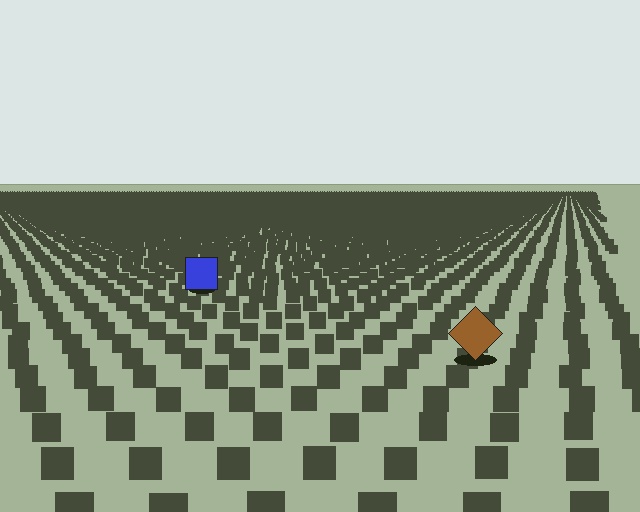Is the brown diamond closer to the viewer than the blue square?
Yes. The brown diamond is closer — you can tell from the texture gradient: the ground texture is coarser near it.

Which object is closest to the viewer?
The brown diamond is closest. The texture marks near it are larger and more spread out.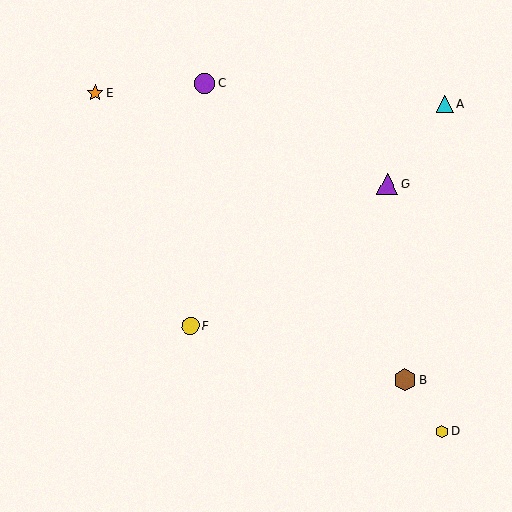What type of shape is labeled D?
Shape D is a yellow hexagon.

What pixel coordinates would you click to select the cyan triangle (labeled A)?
Click at (445, 105) to select the cyan triangle A.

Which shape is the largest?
The brown hexagon (labeled B) is the largest.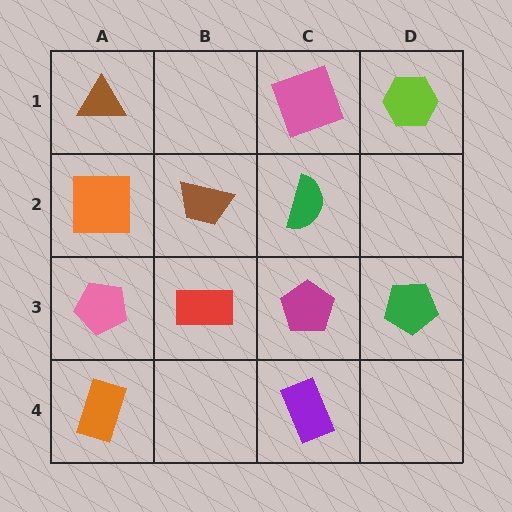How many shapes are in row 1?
3 shapes.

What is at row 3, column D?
A green pentagon.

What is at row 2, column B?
A brown trapezoid.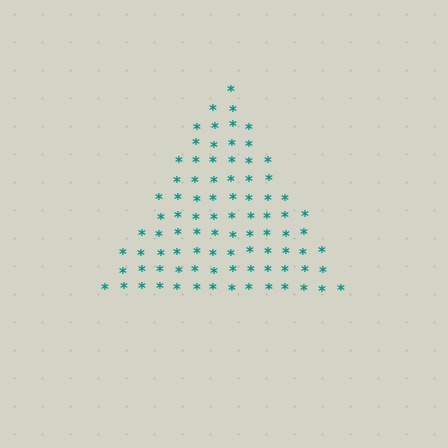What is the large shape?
The large shape is a triangle.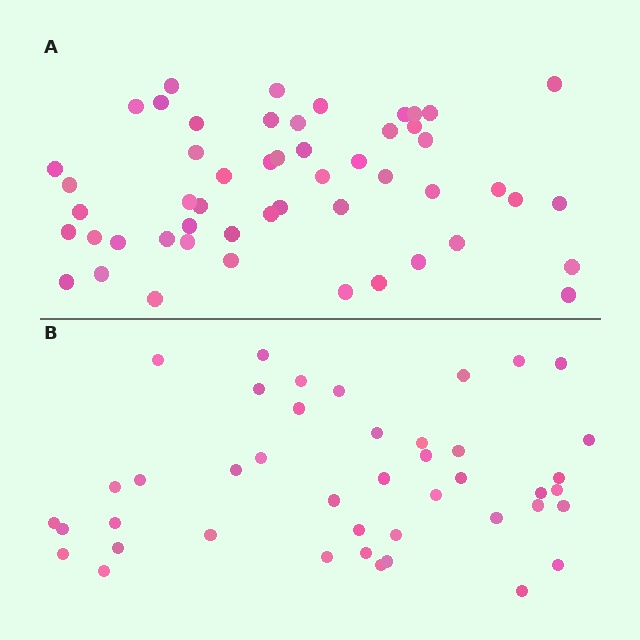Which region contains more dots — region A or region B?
Region A (the top region) has more dots.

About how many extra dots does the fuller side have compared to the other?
Region A has roughly 8 or so more dots than region B.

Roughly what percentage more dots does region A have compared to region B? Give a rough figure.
About 20% more.